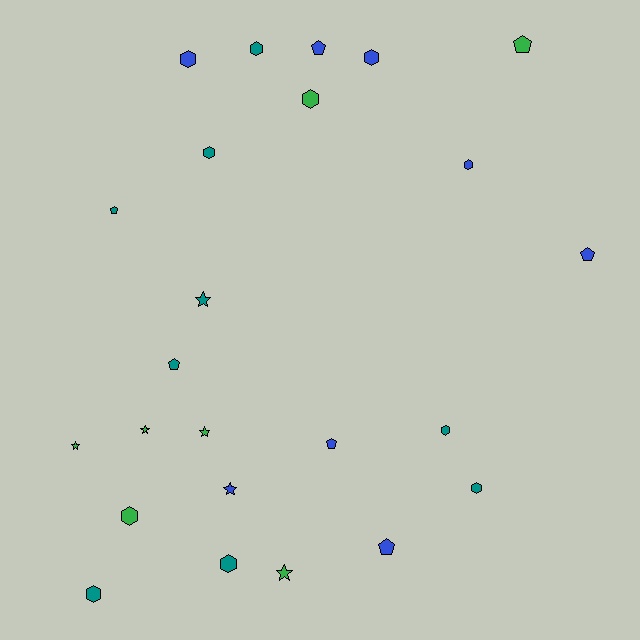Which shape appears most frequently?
Hexagon, with 11 objects.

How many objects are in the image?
There are 24 objects.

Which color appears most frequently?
Teal, with 9 objects.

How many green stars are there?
There are 4 green stars.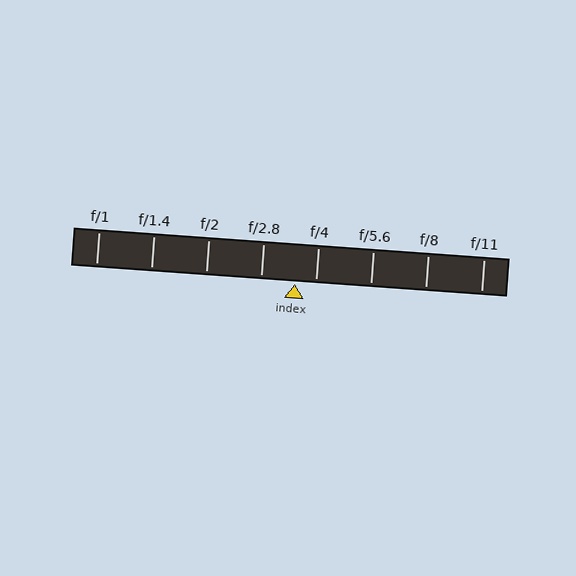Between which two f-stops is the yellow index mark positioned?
The index mark is between f/2.8 and f/4.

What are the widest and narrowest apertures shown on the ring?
The widest aperture shown is f/1 and the narrowest is f/11.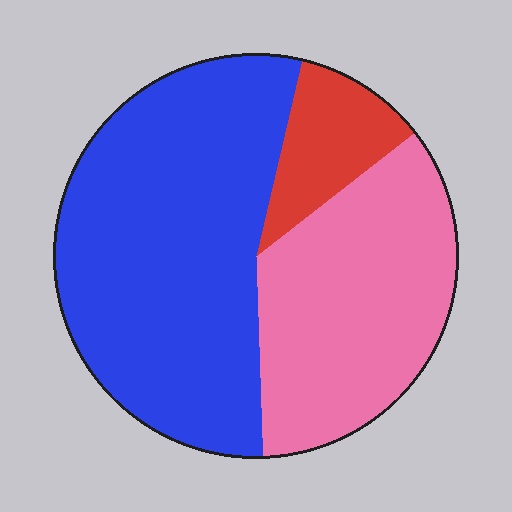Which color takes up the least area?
Red, at roughly 10%.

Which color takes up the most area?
Blue, at roughly 55%.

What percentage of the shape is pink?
Pink covers roughly 35% of the shape.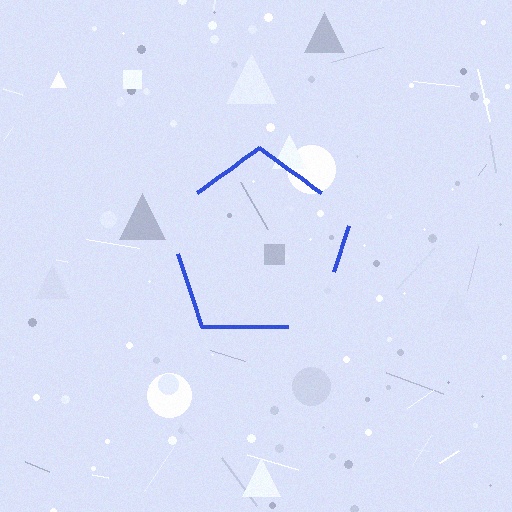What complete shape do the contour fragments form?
The contour fragments form a pentagon.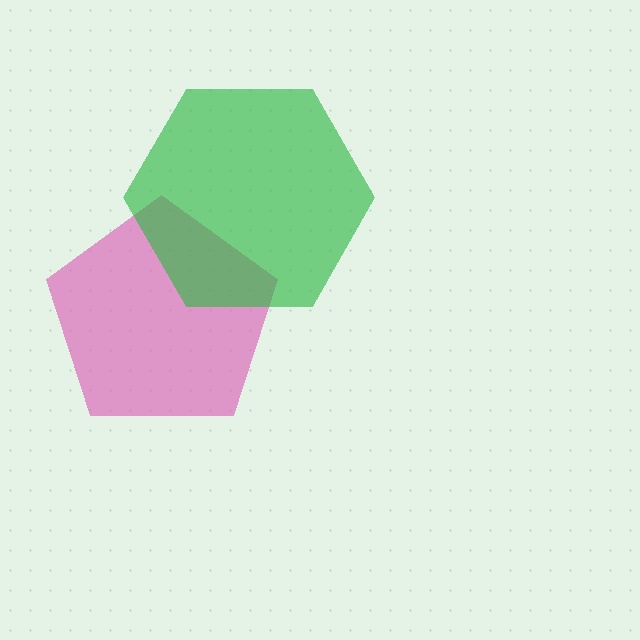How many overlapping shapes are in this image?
There are 2 overlapping shapes in the image.